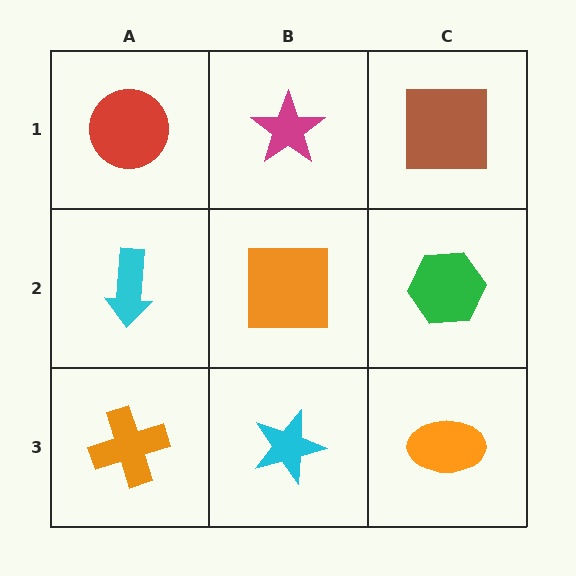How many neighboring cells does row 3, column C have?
2.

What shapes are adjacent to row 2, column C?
A brown square (row 1, column C), an orange ellipse (row 3, column C), an orange square (row 2, column B).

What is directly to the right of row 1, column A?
A magenta star.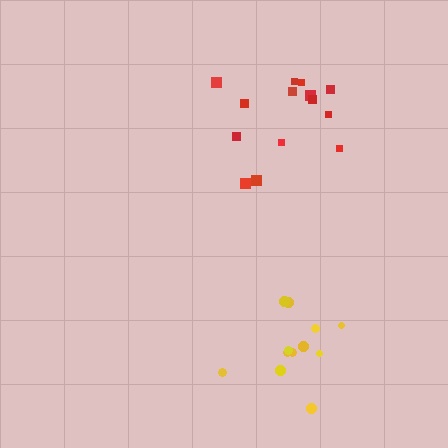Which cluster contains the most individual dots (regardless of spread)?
Red (14).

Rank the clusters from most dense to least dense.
red, yellow.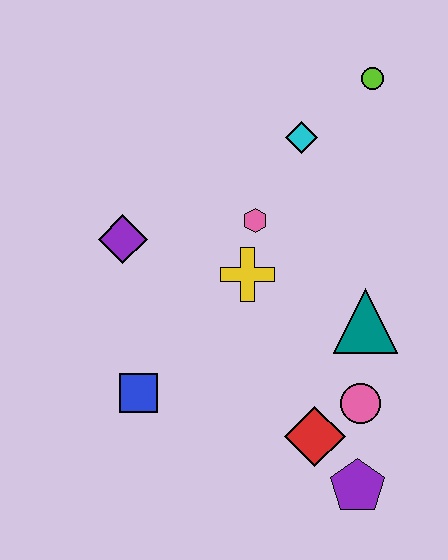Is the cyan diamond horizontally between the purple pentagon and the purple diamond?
Yes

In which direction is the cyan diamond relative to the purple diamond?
The cyan diamond is to the right of the purple diamond.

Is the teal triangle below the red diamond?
No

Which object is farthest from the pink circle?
The lime circle is farthest from the pink circle.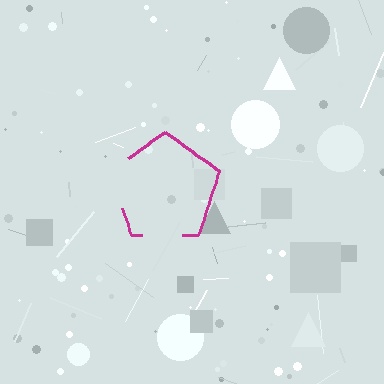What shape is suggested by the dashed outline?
The dashed outline suggests a pentagon.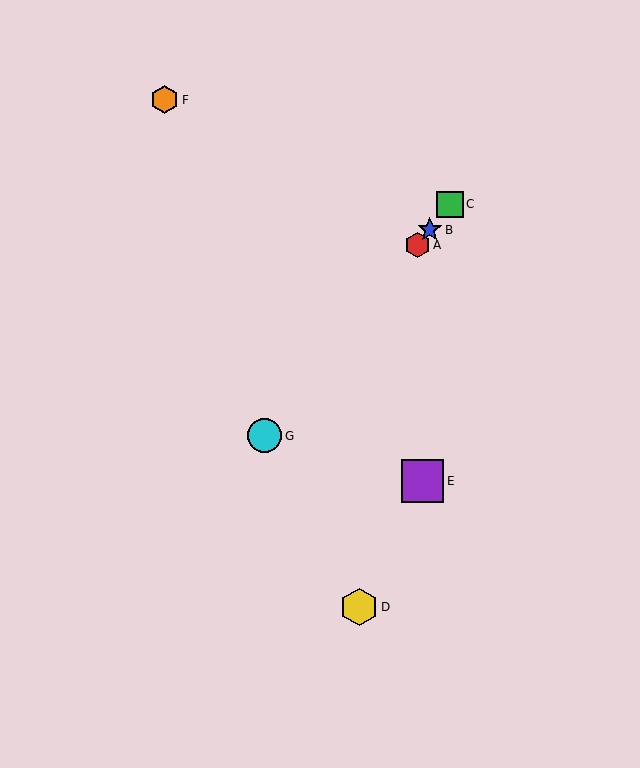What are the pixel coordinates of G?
Object G is at (265, 436).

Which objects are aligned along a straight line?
Objects A, B, C, G are aligned along a straight line.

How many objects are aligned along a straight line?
4 objects (A, B, C, G) are aligned along a straight line.